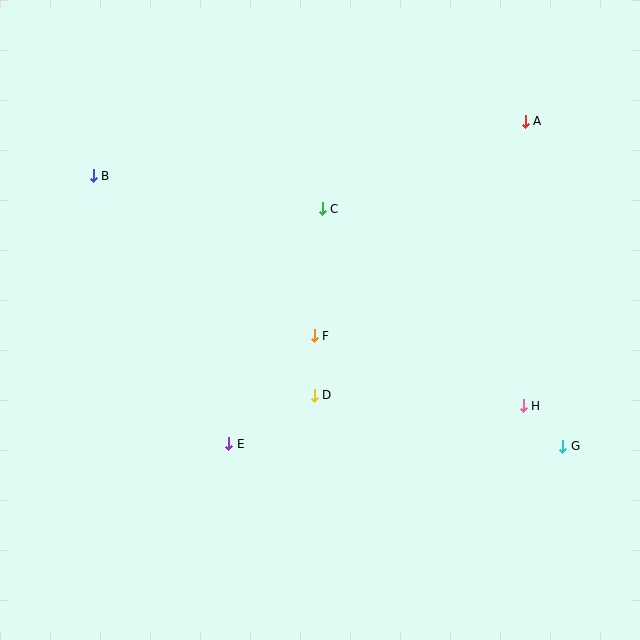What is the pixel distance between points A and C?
The distance between A and C is 221 pixels.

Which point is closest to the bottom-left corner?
Point E is closest to the bottom-left corner.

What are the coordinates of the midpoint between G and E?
The midpoint between G and E is at (396, 445).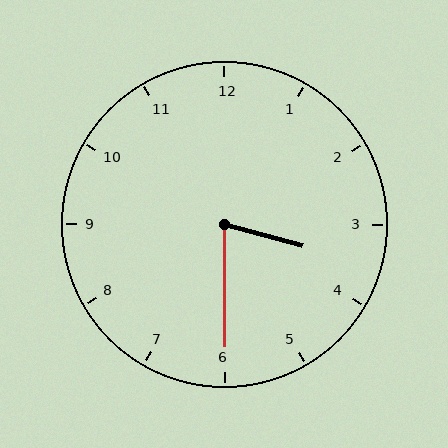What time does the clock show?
3:30.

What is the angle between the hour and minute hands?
Approximately 75 degrees.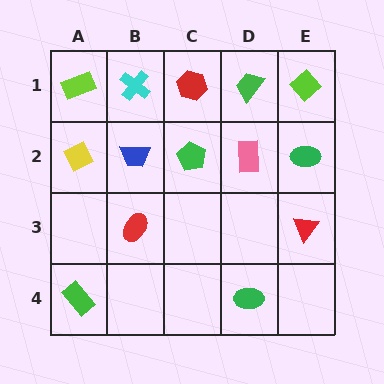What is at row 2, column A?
A yellow diamond.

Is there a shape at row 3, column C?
No, that cell is empty.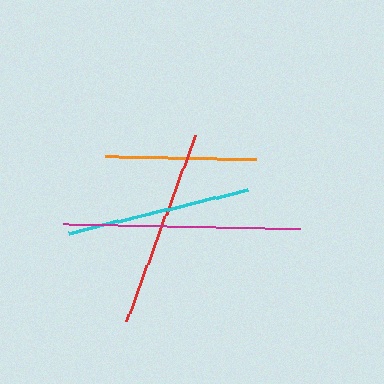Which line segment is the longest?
The magenta line is the longest at approximately 236 pixels.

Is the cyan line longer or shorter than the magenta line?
The magenta line is longer than the cyan line.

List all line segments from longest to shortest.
From longest to shortest: magenta, red, cyan, orange.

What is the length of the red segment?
The red segment is approximately 198 pixels long.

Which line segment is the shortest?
The orange line is the shortest at approximately 151 pixels.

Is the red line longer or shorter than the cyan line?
The red line is longer than the cyan line.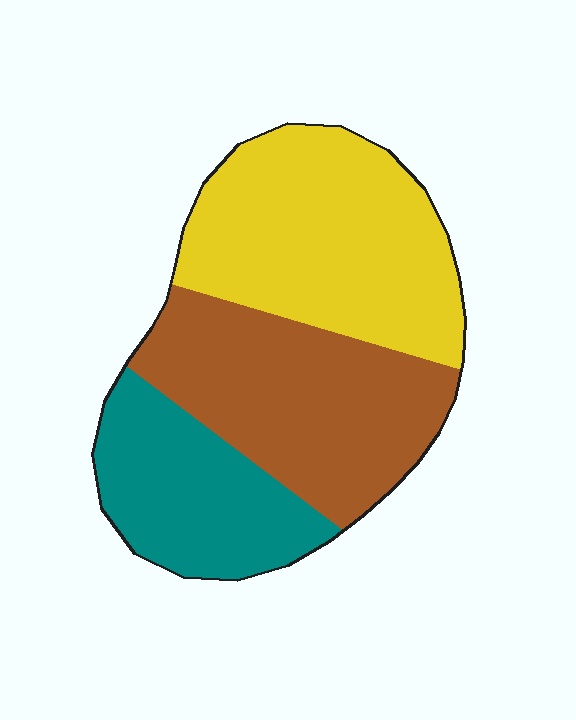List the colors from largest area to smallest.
From largest to smallest: yellow, brown, teal.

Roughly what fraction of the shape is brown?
Brown covers 36% of the shape.